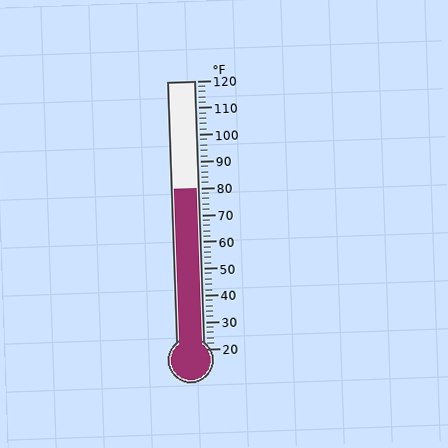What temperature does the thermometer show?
The thermometer shows approximately 80°F.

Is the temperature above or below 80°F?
The temperature is at 80°F.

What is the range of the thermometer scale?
The thermometer scale ranges from 20°F to 120°F.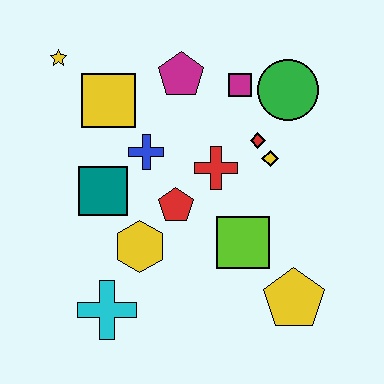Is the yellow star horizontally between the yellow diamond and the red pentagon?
No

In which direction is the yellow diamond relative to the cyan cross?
The yellow diamond is to the right of the cyan cross.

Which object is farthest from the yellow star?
The yellow pentagon is farthest from the yellow star.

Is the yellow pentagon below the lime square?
Yes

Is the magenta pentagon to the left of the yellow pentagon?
Yes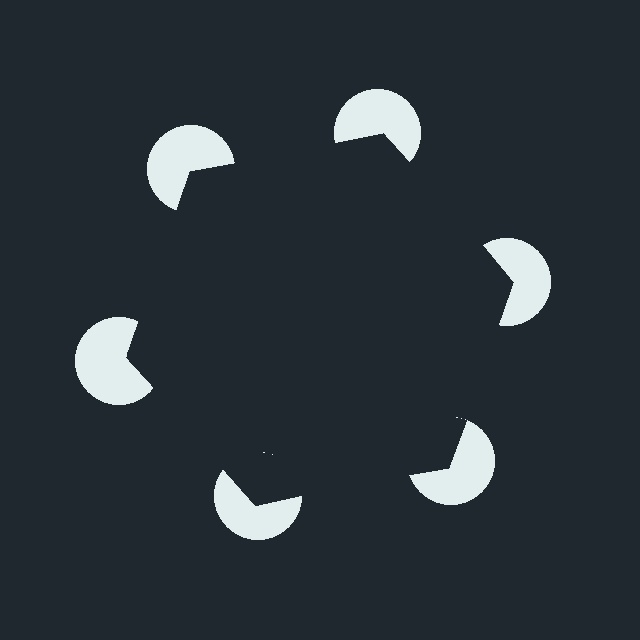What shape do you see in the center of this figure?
An illusory hexagon — its edges are inferred from the aligned wedge cuts in the pac-man discs, not physically drawn.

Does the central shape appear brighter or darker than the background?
It typically appears slightly darker than the background, even though no actual brightness change is drawn.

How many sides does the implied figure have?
6 sides.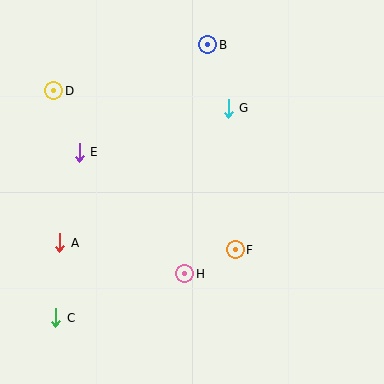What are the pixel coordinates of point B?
Point B is at (208, 45).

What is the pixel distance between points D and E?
The distance between D and E is 66 pixels.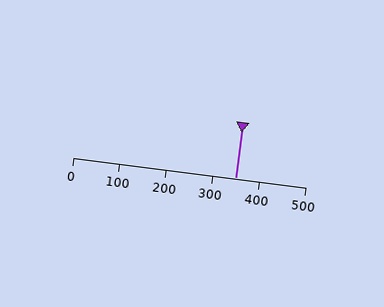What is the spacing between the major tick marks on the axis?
The major ticks are spaced 100 apart.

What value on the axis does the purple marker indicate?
The marker indicates approximately 350.